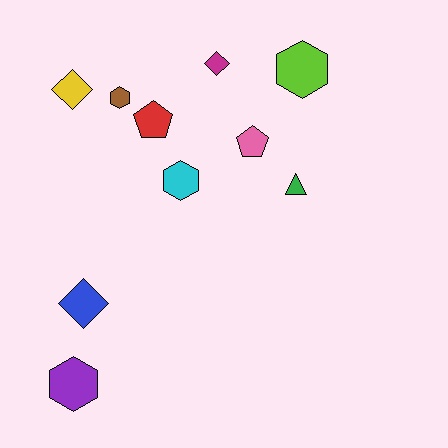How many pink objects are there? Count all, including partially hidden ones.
There is 1 pink object.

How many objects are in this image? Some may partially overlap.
There are 10 objects.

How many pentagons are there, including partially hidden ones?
There are 2 pentagons.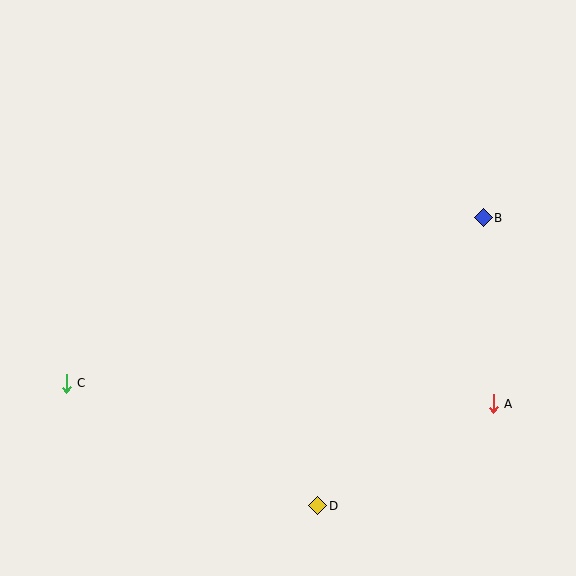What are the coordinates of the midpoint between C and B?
The midpoint between C and B is at (275, 300).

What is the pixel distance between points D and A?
The distance between D and A is 203 pixels.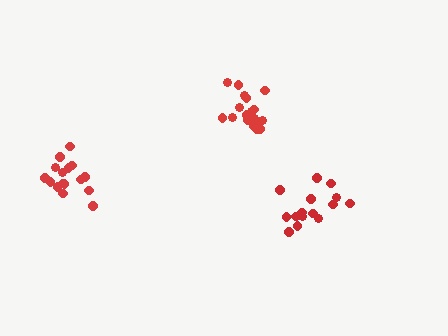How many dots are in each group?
Group 1: 16 dots, Group 2: 19 dots, Group 3: 15 dots (50 total).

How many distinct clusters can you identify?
There are 3 distinct clusters.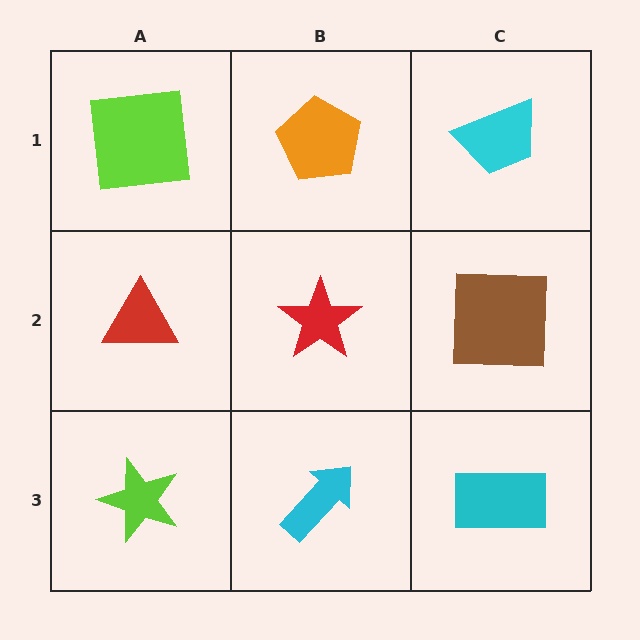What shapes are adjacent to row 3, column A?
A red triangle (row 2, column A), a cyan arrow (row 3, column B).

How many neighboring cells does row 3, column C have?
2.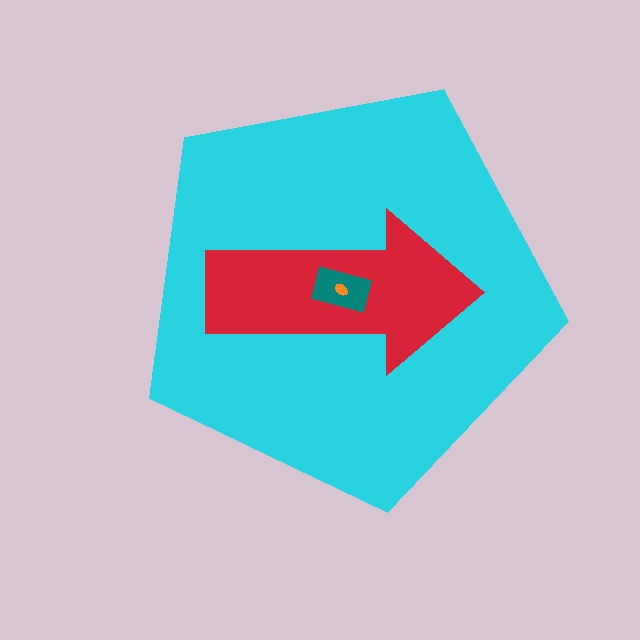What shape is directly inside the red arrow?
The teal rectangle.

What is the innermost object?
The orange ellipse.